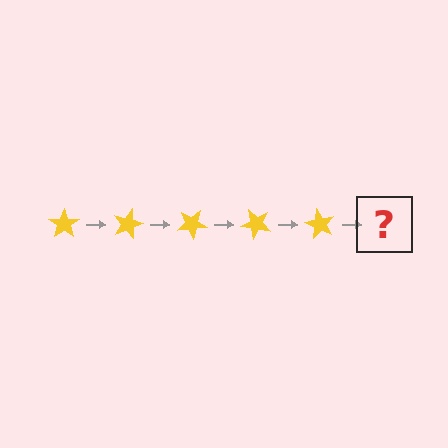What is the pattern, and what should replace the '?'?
The pattern is that the star rotates 15 degrees each step. The '?' should be a yellow star rotated 75 degrees.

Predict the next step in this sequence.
The next step is a yellow star rotated 75 degrees.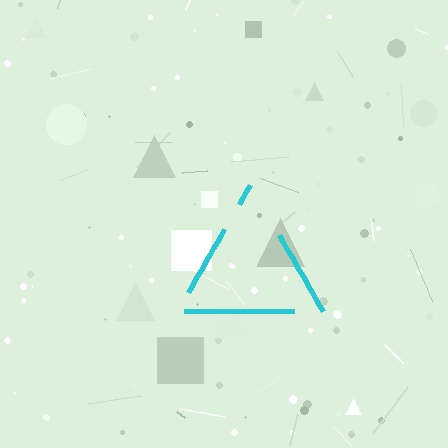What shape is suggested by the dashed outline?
The dashed outline suggests a triangle.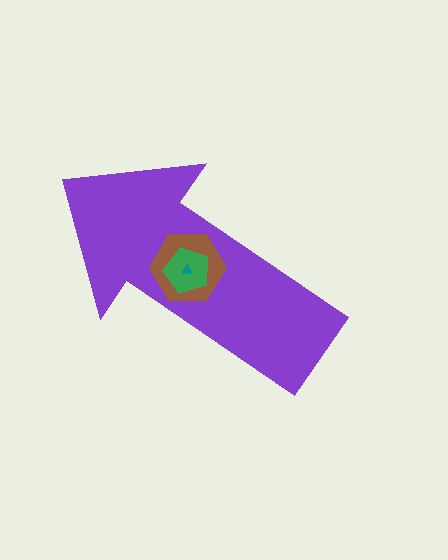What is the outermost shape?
The purple arrow.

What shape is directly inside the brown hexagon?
The green pentagon.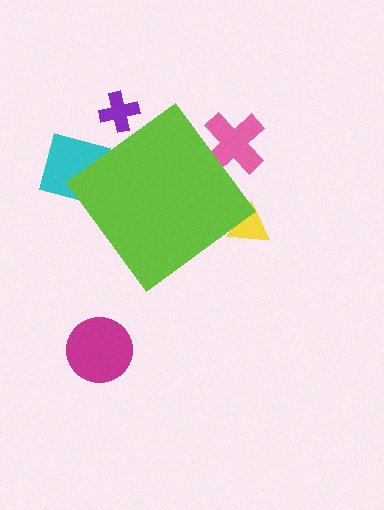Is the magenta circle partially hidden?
No, the magenta circle is fully visible.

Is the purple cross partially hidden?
Yes, the purple cross is partially hidden behind the lime diamond.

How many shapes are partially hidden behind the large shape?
4 shapes are partially hidden.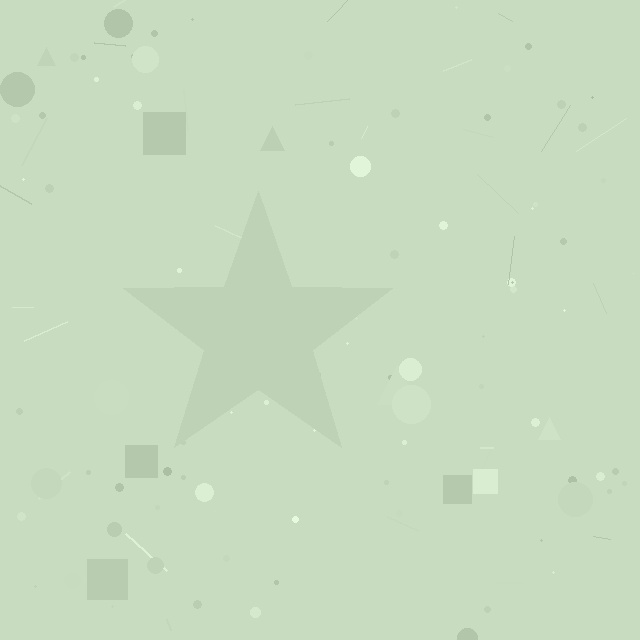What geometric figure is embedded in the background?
A star is embedded in the background.